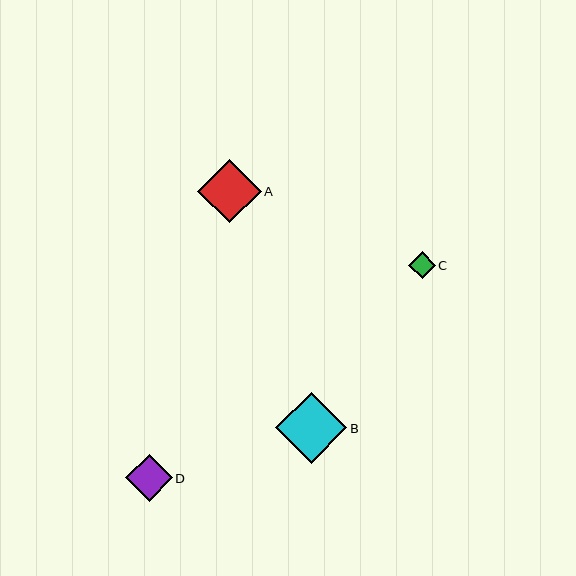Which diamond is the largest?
Diamond B is the largest with a size of approximately 71 pixels.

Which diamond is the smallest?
Diamond C is the smallest with a size of approximately 26 pixels.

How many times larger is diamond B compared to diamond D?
Diamond B is approximately 1.5 times the size of diamond D.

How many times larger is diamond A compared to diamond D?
Diamond A is approximately 1.4 times the size of diamond D.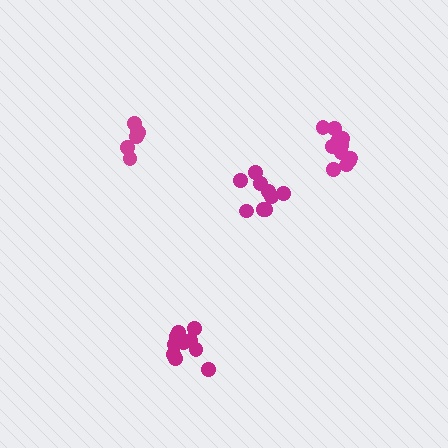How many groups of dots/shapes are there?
There are 4 groups.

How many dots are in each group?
Group 1: 11 dots, Group 2: 9 dots, Group 3: 6 dots, Group 4: 10 dots (36 total).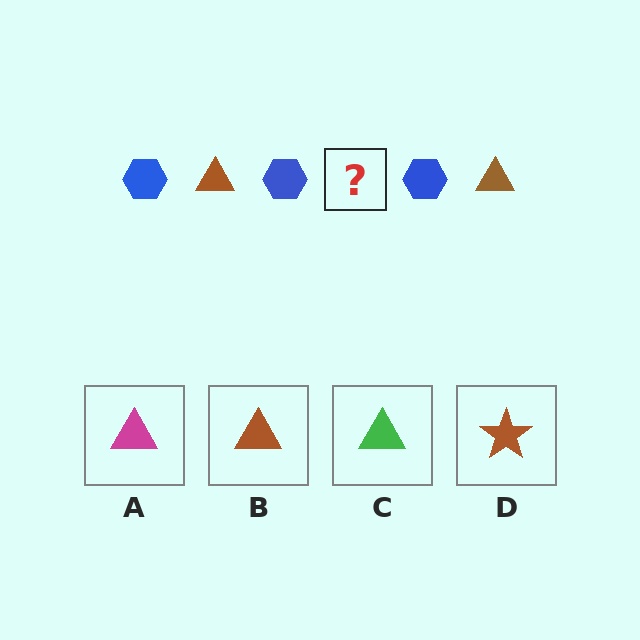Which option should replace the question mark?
Option B.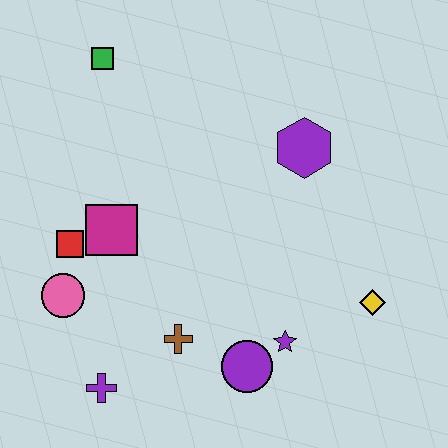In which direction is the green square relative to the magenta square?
The green square is above the magenta square.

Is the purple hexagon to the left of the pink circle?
No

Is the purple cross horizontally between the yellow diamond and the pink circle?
Yes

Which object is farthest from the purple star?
The green square is farthest from the purple star.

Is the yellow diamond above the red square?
No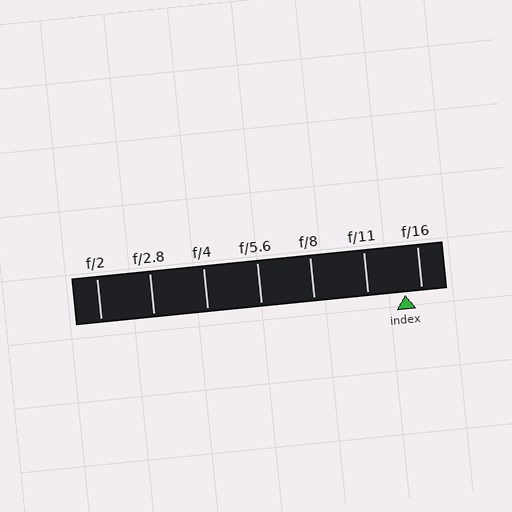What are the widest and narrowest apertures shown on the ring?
The widest aperture shown is f/2 and the narrowest is f/16.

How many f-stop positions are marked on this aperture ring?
There are 7 f-stop positions marked.